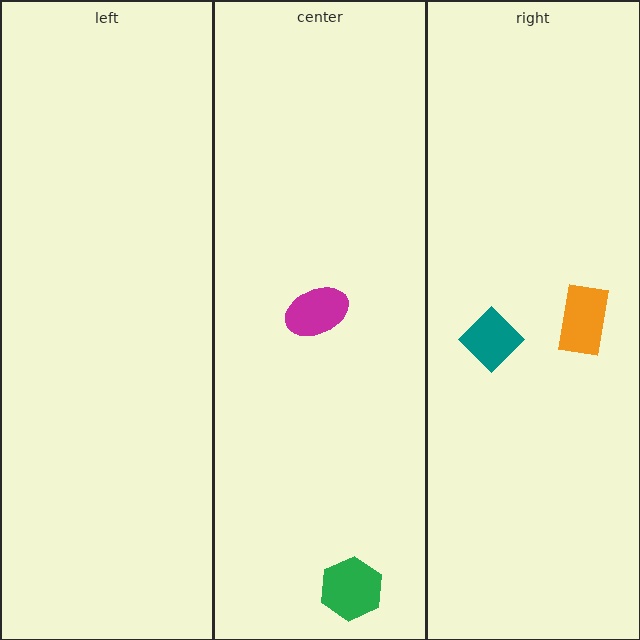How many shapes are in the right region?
2.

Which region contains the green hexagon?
The center region.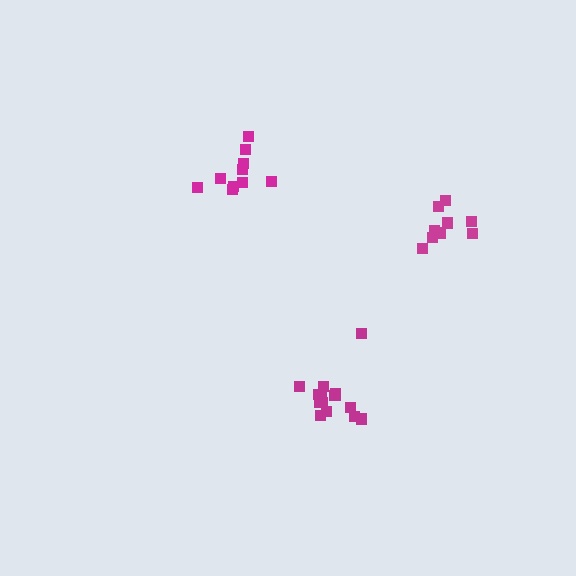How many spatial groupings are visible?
There are 3 spatial groupings.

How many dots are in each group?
Group 1: 10 dots, Group 2: 14 dots, Group 3: 10 dots (34 total).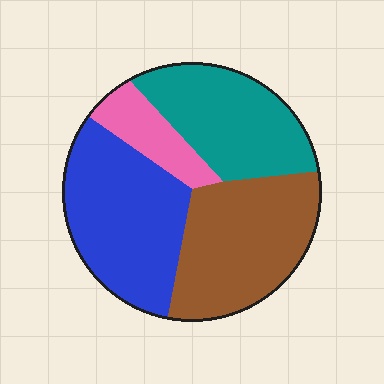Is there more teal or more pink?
Teal.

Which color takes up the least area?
Pink, at roughly 10%.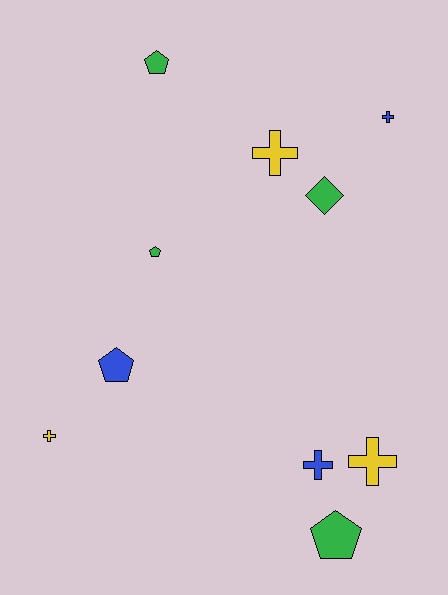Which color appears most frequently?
Green, with 4 objects.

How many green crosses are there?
There are no green crosses.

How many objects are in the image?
There are 10 objects.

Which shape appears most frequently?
Cross, with 5 objects.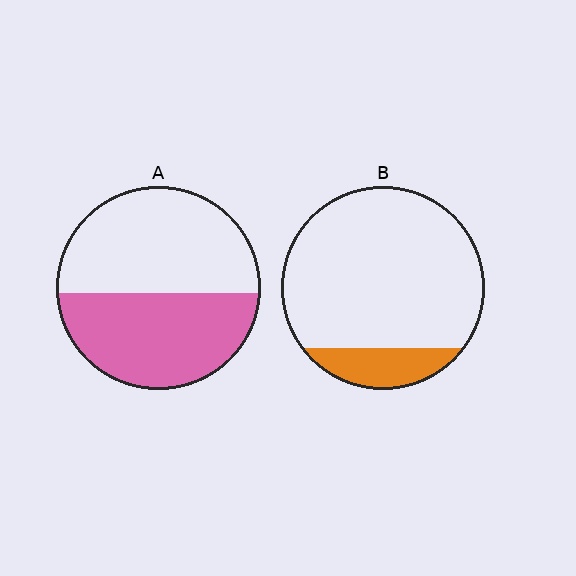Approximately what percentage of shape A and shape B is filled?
A is approximately 45% and B is approximately 15%.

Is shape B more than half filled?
No.